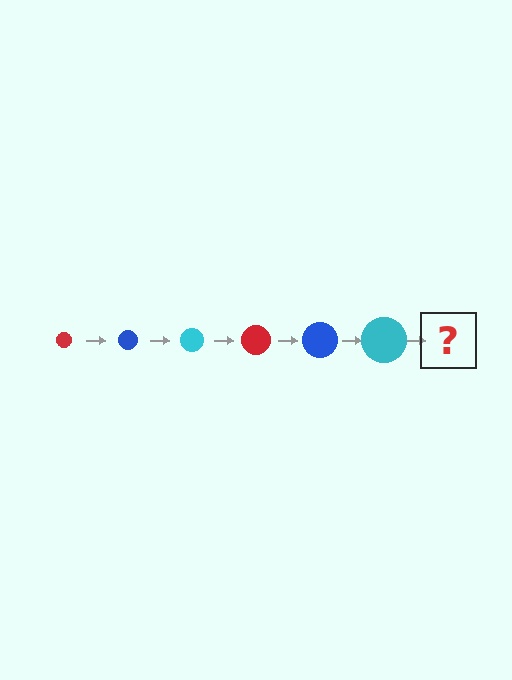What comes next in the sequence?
The next element should be a red circle, larger than the previous one.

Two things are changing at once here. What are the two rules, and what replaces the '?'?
The two rules are that the circle grows larger each step and the color cycles through red, blue, and cyan. The '?' should be a red circle, larger than the previous one.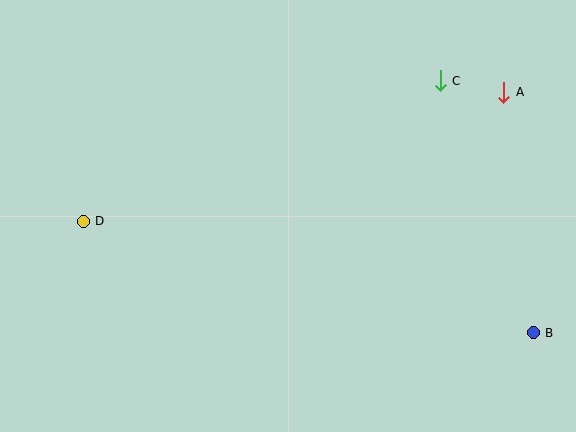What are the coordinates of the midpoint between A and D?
The midpoint between A and D is at (294, 157).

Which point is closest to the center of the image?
Point C at (440, 81) is closest to the center.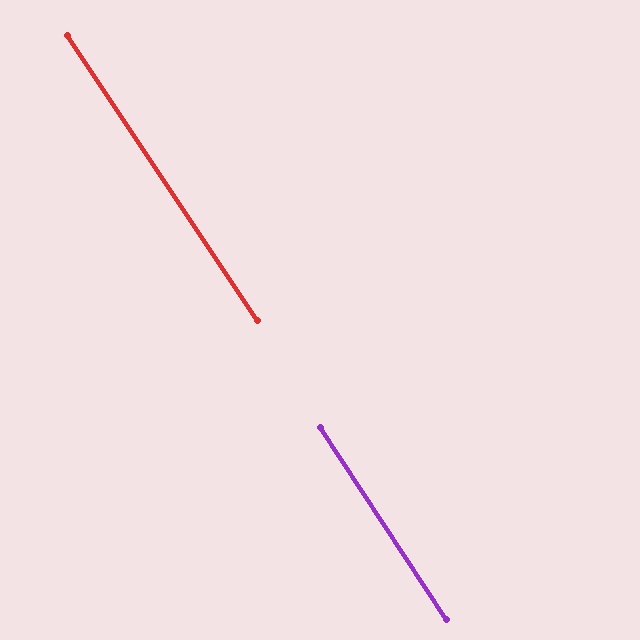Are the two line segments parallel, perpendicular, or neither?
Parallel — their directions differ by only 0.4°.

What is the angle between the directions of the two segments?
Approximately 0 degrees.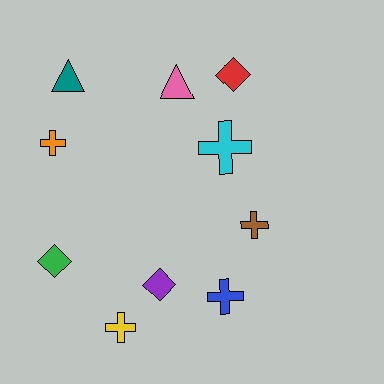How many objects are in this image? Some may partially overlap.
There are 10 objects.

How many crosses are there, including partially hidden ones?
There are 5 crosses.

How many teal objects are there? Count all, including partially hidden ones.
There is 1 teal object.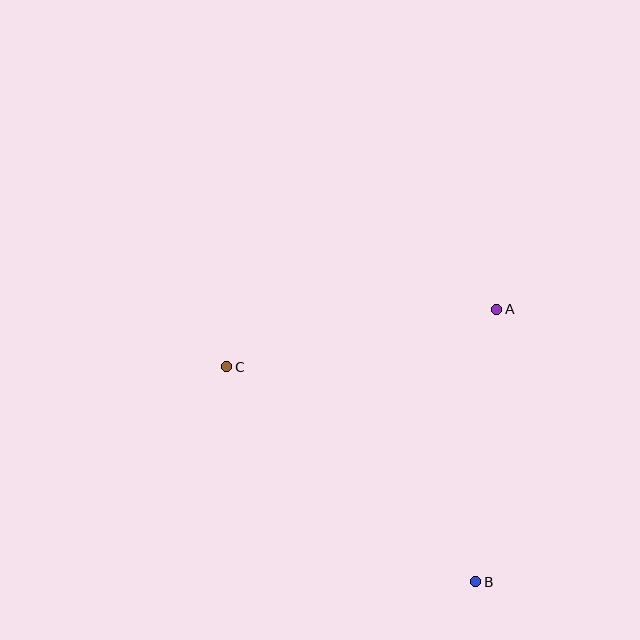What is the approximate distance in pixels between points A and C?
The distance between A and C is approximately 276 pixels.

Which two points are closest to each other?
Points A and B are closest to each other.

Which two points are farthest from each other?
Points B and C are farthest from each other.